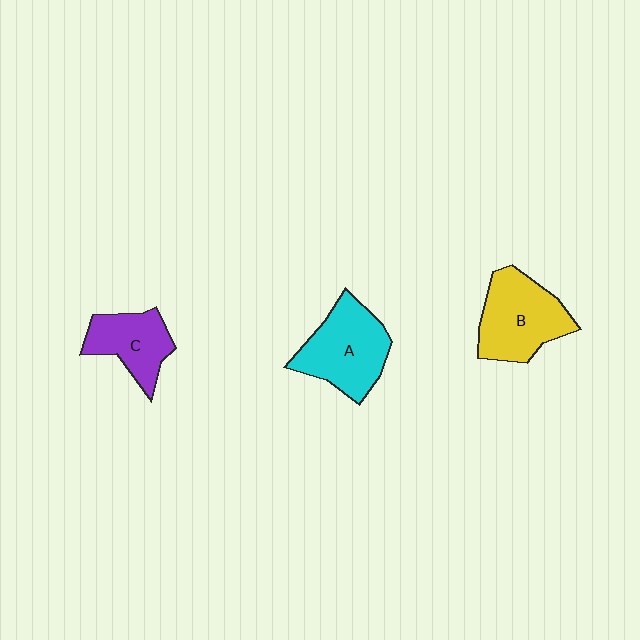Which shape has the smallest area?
Shape C (purple).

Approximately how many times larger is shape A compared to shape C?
Approximately 1.4 times.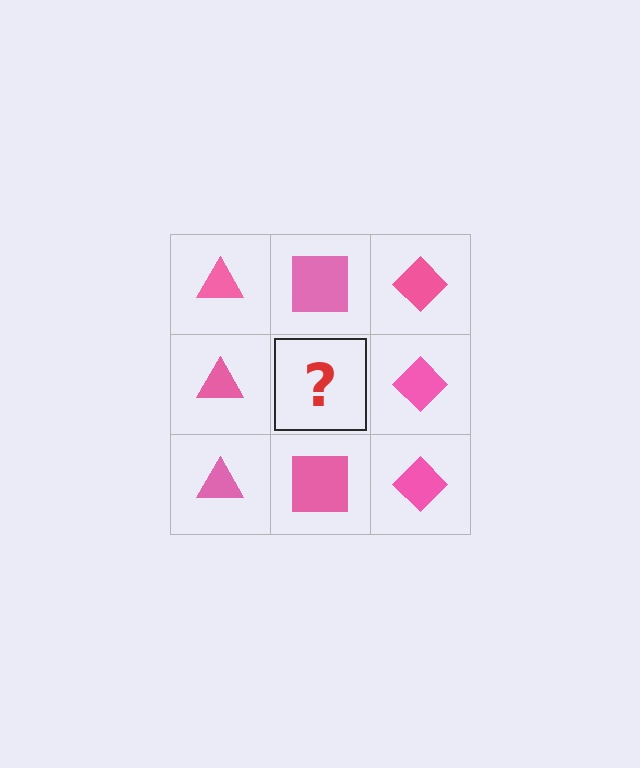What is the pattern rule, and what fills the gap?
The rule is that each column has a consistent shape. The gap should be filled with a pink square.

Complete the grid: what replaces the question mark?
The question mark should be replaced with a pink square.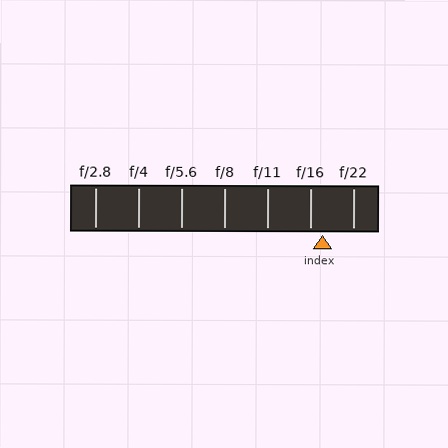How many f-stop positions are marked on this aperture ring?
There are 7 f-stop positions marked.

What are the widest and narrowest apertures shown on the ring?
The widest aperture shown is f/2.8 and the narrowest is f/22.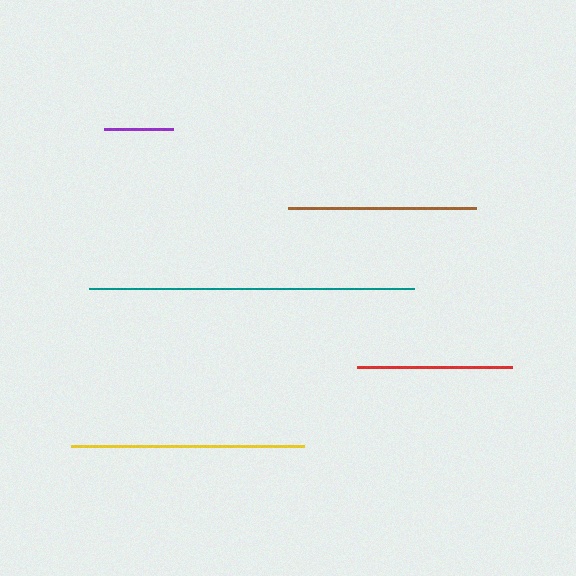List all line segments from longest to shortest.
From longest to shortest: teal, yellow, brown, red, purple.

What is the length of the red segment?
The red segment is approximately 155 pixels long.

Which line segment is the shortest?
The purple line is the shortest at approximately 68 pixels.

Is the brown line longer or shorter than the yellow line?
The yellow line is longer than the brown line.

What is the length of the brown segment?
The brown segment is approximately 188 pixels long.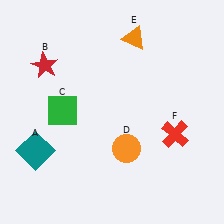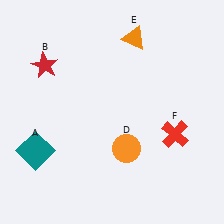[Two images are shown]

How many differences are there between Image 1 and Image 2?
There is 1 difference between the two images.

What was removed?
The green square (C) was removed in Image 2.